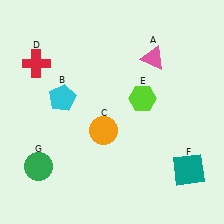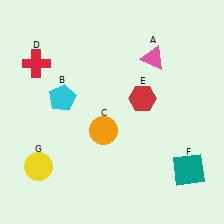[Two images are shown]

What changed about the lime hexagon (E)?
In Image 1, E is lime. In Image 2, it changed to red.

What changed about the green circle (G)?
In Image 1, G is green. In Image 2, it changed to yellow.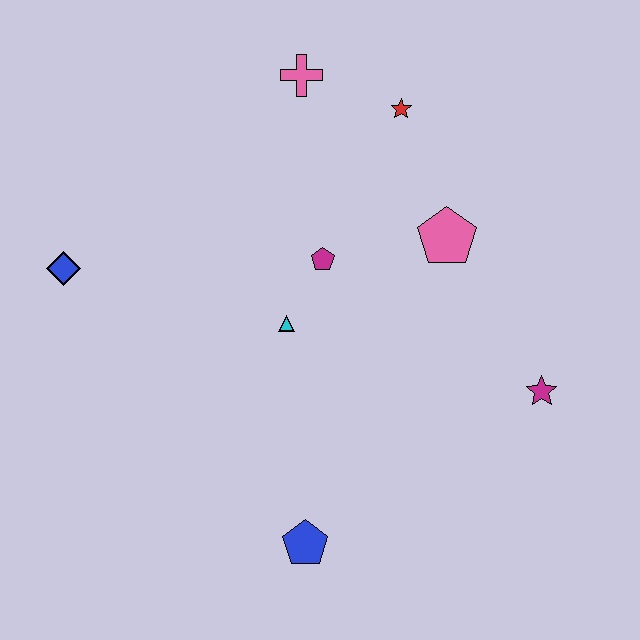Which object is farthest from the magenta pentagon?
The blue pentagon is farthest from the magenta pentagon.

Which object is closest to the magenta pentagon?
The cyan triangle is closest to the magenta pentagon.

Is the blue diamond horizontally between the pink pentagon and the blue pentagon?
No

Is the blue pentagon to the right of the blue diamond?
Yes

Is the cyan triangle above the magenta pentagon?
No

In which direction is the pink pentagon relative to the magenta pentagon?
The pink pentagon is to the right of the magenta pentagon.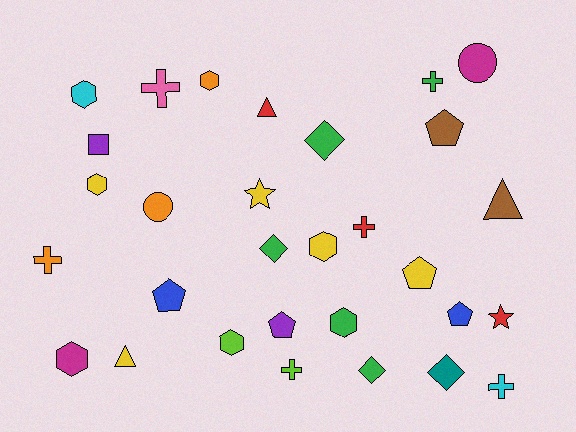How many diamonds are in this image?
There are 4 diamonds.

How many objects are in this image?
There are 30 objects.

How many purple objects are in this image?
There are 2 purple objects.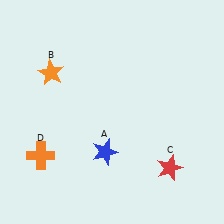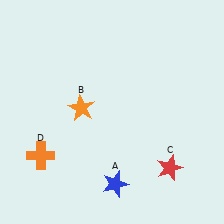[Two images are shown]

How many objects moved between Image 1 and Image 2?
2 objects moved between the two images.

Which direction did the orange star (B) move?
The orange star (B) moved down.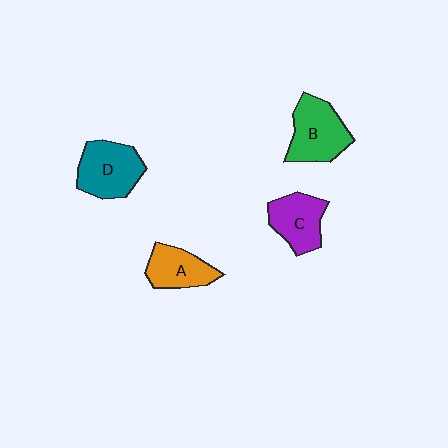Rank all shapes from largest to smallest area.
From largest to smallest: B (green), D (teal), C (purple), A (orange).